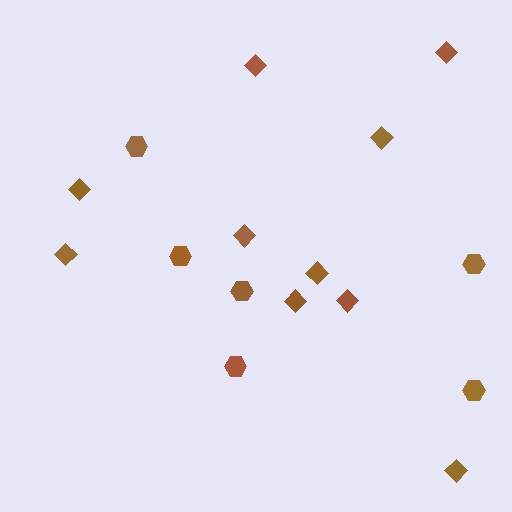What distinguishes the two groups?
There are 2 groups: one group of diamonds (10) and one group of hexagons (6).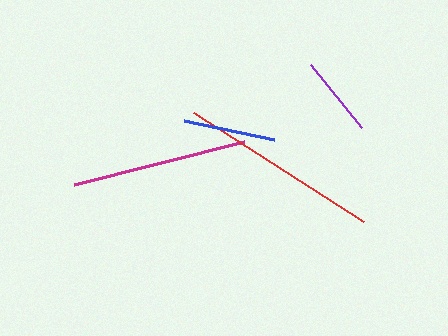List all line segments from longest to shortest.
From longest to shortest: red, magenta, blue, purple.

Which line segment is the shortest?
The purple line is the shortest at approximately 80 pixels.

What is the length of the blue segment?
The blue segment is approximately 93 pixels long.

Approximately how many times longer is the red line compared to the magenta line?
The red line is approximately 1.2 times the length of the magenta line.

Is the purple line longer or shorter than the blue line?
The blue line is longer than the purple line.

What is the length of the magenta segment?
The magenta segment is approximately 175 pixels long.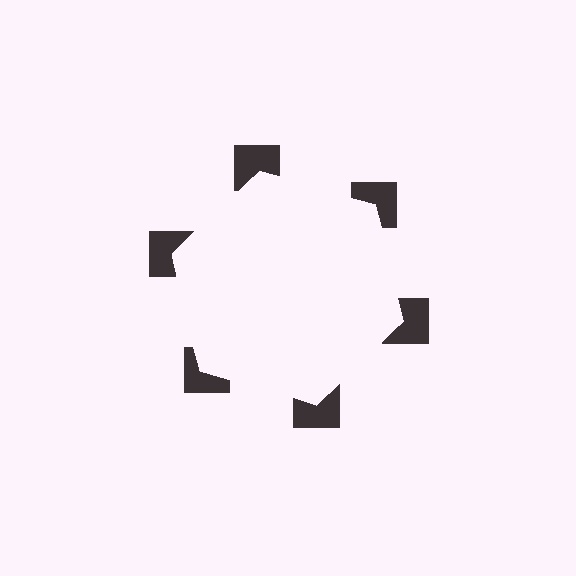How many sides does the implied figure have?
6 sides.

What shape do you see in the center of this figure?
An illusory hexagon — its edges are inferred from the aligned wedge cuts in the notched squares, not physically drawn.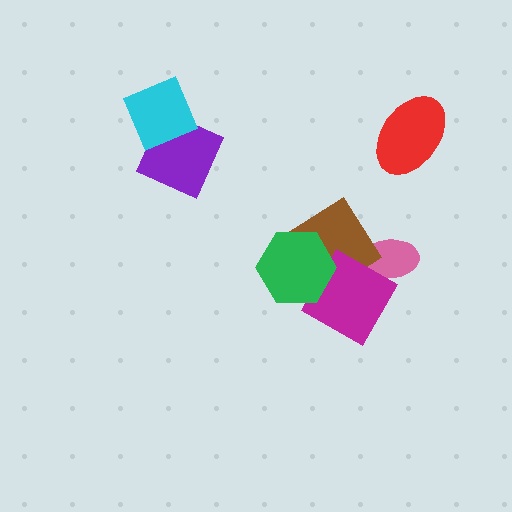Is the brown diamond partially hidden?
Yes, it is partially covered by another shape.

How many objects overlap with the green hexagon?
2 objects overlap with the green hexagon.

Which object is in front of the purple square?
The cyan diamond is in front of the purple square.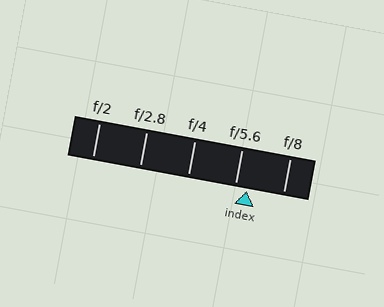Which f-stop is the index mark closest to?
The index mark is closest to f/5.6.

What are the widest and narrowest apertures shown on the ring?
The widest aperture shown is f/2 and the narrowest is f/8.